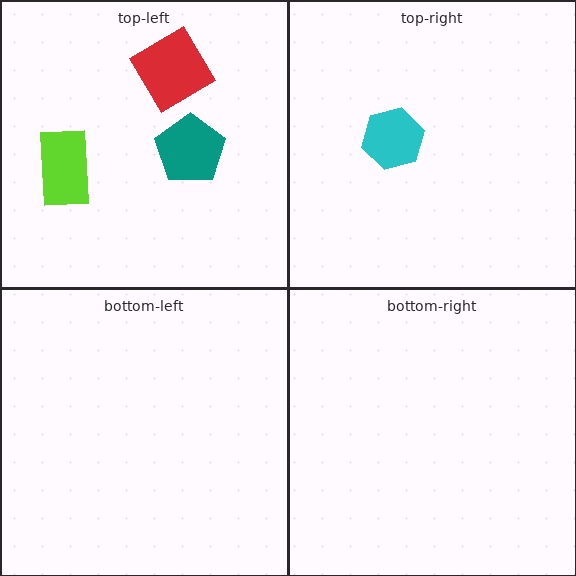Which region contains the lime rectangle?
The top-left region.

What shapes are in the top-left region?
The lime rectangle, the red diamond, the teal pentagon.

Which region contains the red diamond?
The top-left region.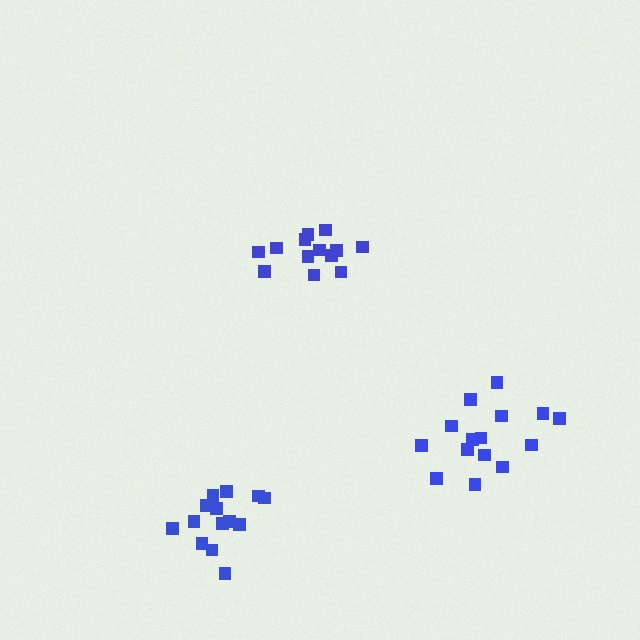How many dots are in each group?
Group 1: 13 dots, Group 2: 14 dots, Group 3: 15 dots (42 total).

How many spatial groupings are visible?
There are 3 spatial groupings.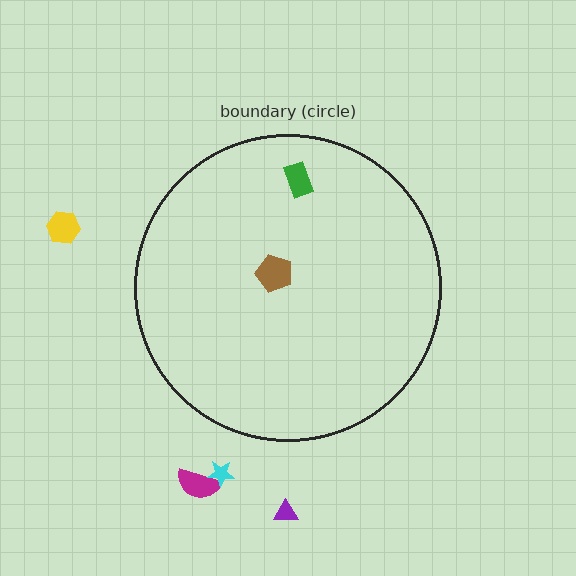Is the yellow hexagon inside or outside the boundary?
Outside.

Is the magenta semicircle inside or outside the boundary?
Outside.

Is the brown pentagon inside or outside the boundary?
Inside.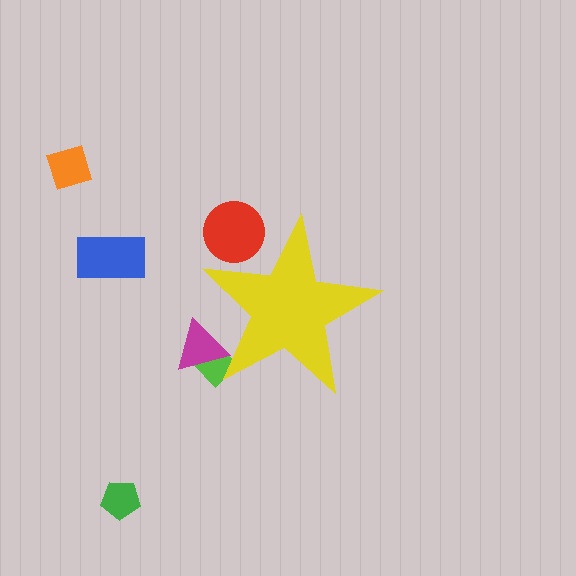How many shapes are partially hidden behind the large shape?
3 shapes are partially hidden.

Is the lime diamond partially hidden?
Yes, the lime diamond is partially hidden behind the yellow star.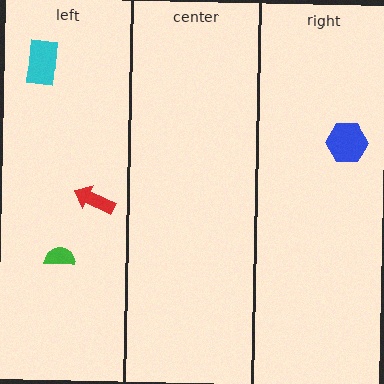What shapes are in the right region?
The blue hexagon.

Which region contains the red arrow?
The left region.